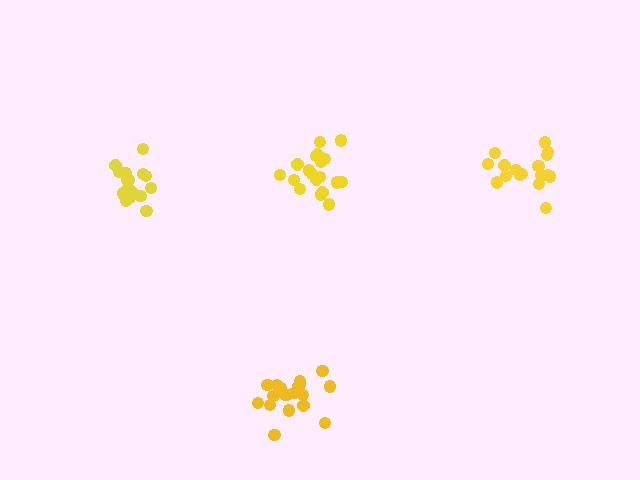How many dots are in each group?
Group 1: 17 dots, Group 2: 19 dots, Group 3: 16 dots, Group 4: 19 dots (71 total).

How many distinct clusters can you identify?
There are 4 distinct clusters.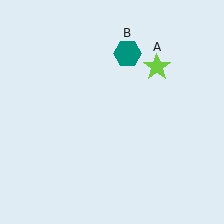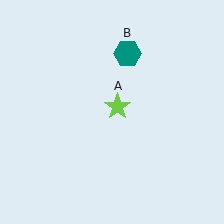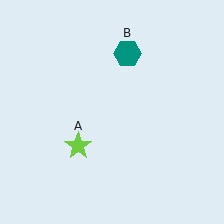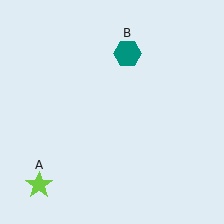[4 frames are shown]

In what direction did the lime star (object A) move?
The lime star (object A) moved down and to the left.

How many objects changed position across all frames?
1 object changed position: lime star (object A).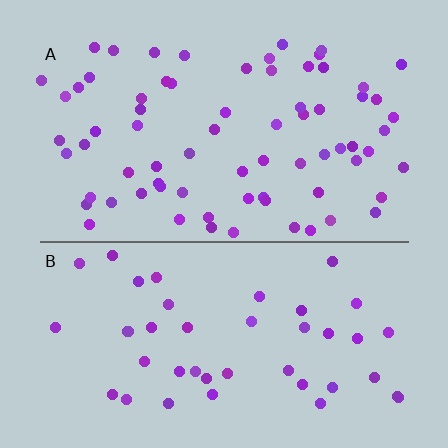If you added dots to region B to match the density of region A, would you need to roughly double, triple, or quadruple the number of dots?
Approximately double.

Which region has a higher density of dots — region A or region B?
A (the top).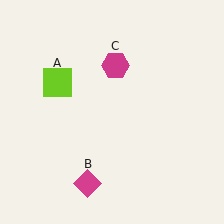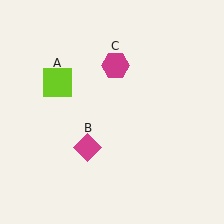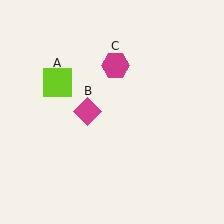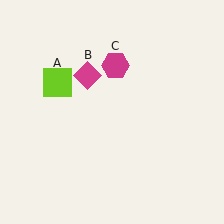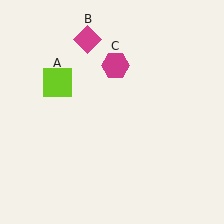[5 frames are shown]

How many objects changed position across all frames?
1 object changed position: magenta diamond (object B).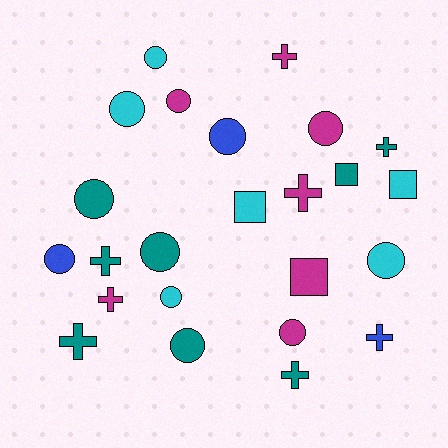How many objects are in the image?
There are 24 objects.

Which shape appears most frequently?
Circle, with 12 objects.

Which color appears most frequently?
Teal, with 8 objects.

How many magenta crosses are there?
There are 3 magenta crosses.